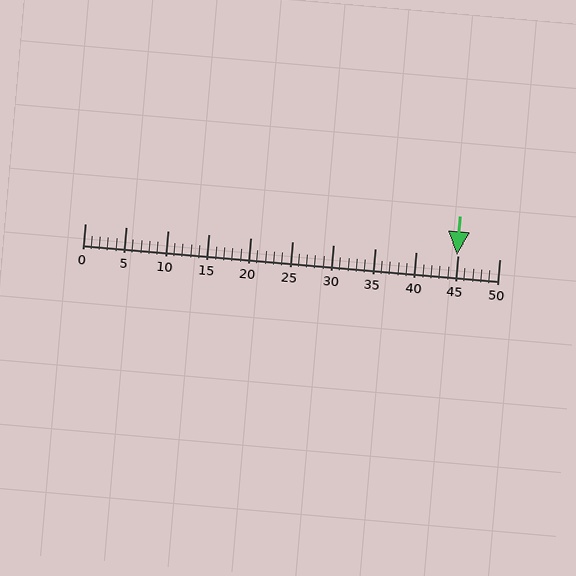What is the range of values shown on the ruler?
The ruler shows values from 0 to 50.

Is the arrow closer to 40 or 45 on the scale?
The arrow is closer to 45.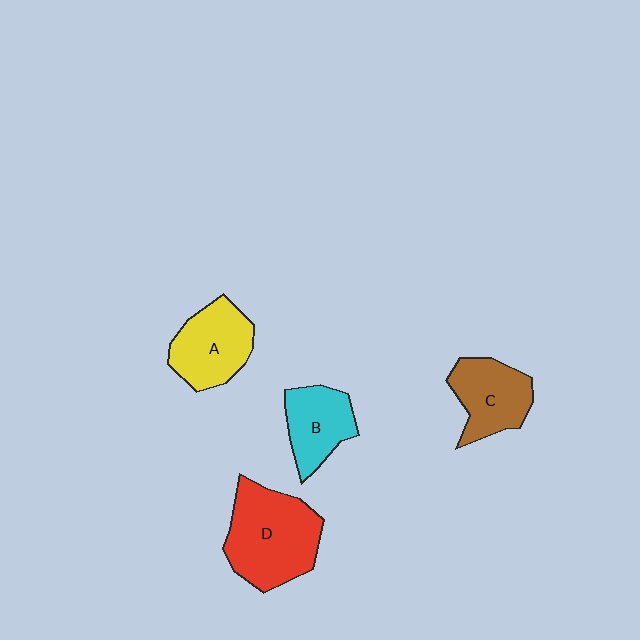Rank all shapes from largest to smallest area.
From largest to smallest: D (red), A (yellow), C (brown), B (cyan).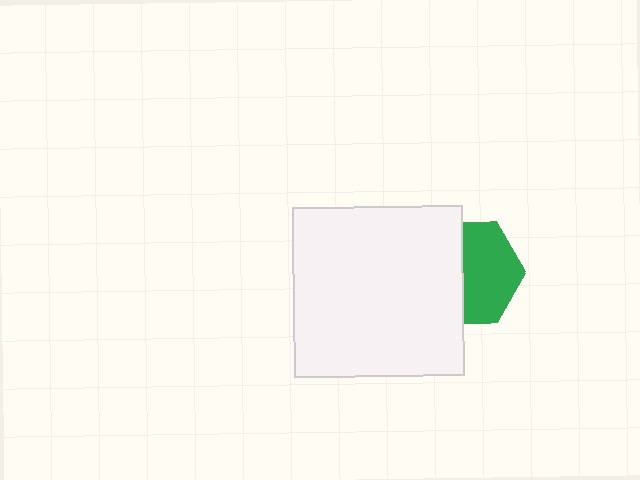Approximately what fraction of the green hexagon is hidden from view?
Roughly 46% of the green hexagon is hidden behind the white square.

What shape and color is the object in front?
The object in front is a white square.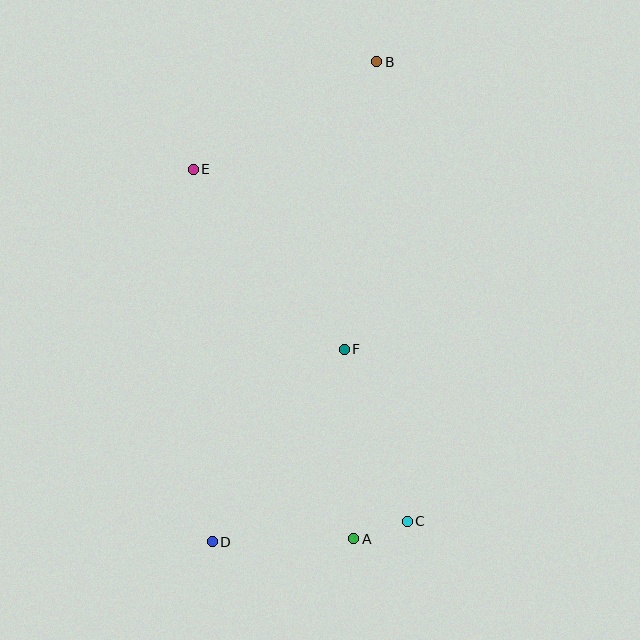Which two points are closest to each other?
Points A and C are closest to each other.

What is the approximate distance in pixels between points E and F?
The distance between E and F is approximately 235 pixels.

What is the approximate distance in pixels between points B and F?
The distance between B and F is approximately 289 pixels.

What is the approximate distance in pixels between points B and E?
The distance between B and E is approximately 213 pixels.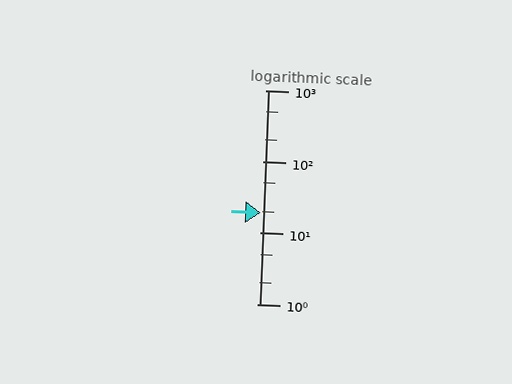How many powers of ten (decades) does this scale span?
The scale spans 3 decades, from 1 to 1000.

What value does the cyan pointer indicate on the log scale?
The pointer indicates approximately 19.